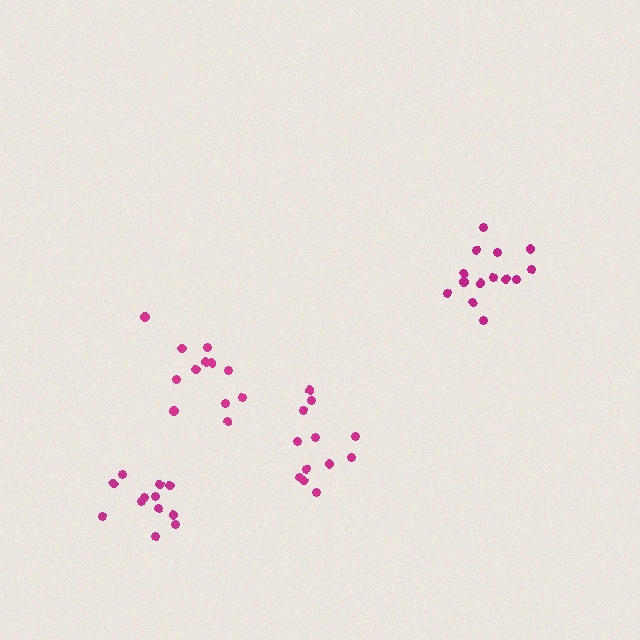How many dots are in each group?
Group 1: 12 dots, Group 2: 14 dots, Group 3: 12 dots, Group 4: 12 dots (50 total).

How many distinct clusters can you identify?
There are 4 distinct clusters.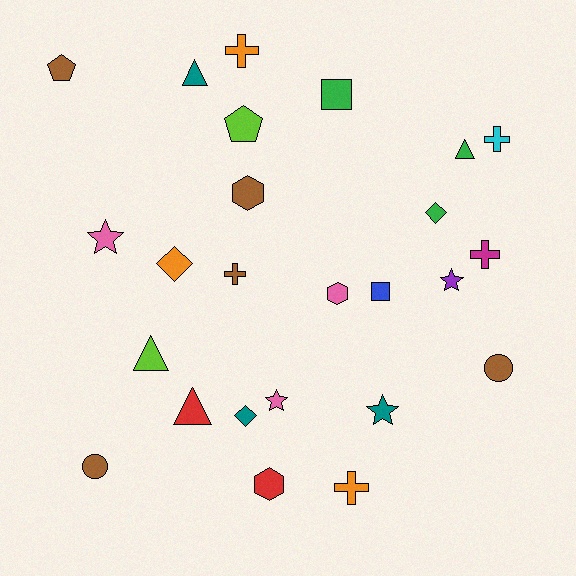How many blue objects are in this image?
There is 1 blue object.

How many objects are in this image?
There are 25 objects.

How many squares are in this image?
There are 2 squares.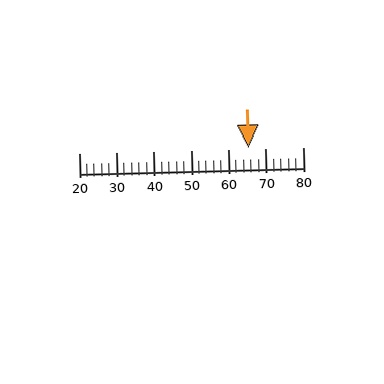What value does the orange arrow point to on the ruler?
The orange arrow points to approximately 66.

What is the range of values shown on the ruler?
The ruler shows values from 20 to 80.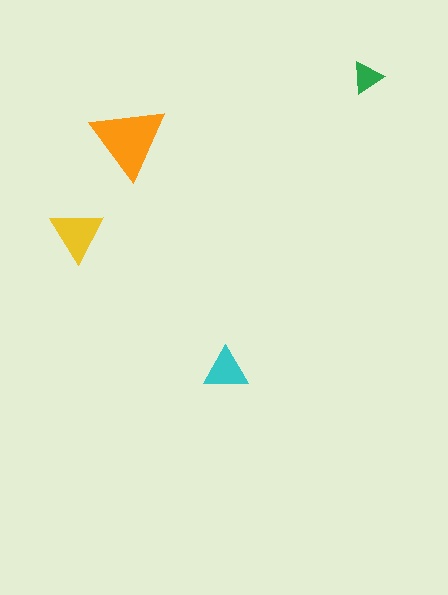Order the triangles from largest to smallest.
the orange one, the yellow one, the cyan one, the green one.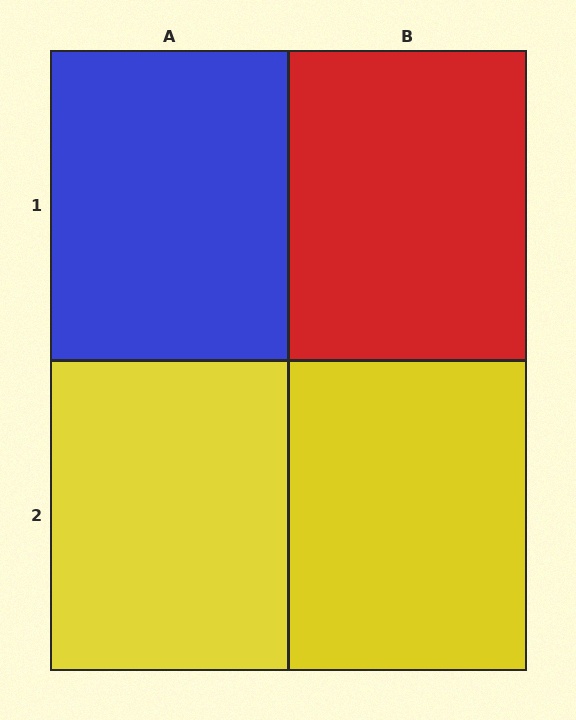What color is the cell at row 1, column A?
Blue.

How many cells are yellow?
2 cells are yellow.